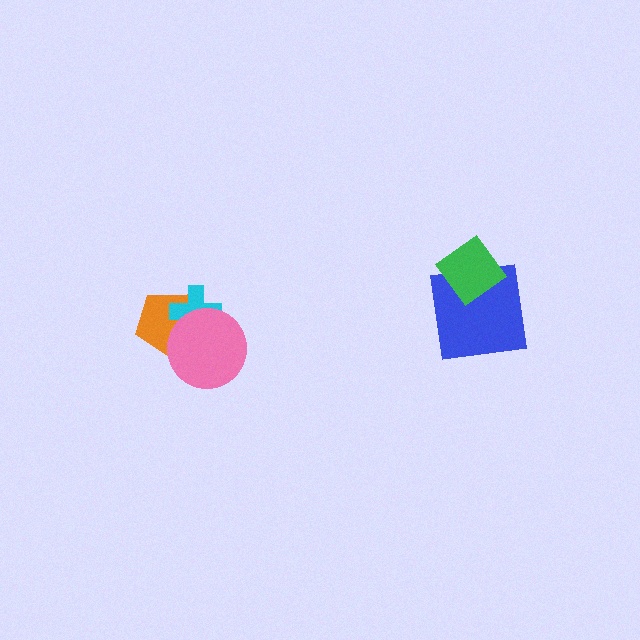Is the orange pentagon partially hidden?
Yes, it is partially covered by another shape.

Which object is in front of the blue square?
The green diamond is in front of the blue square.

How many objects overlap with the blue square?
1 object overlaps with the blue square.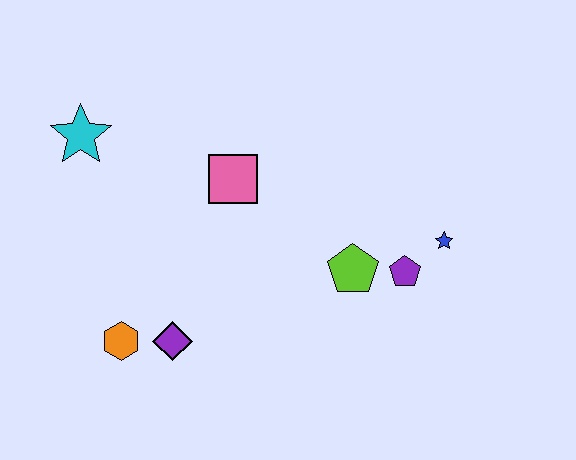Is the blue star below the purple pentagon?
No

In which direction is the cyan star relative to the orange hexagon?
The cyan star is above the orange hexagon.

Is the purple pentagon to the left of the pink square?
No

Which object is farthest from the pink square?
The blue star is farthest from the pink square.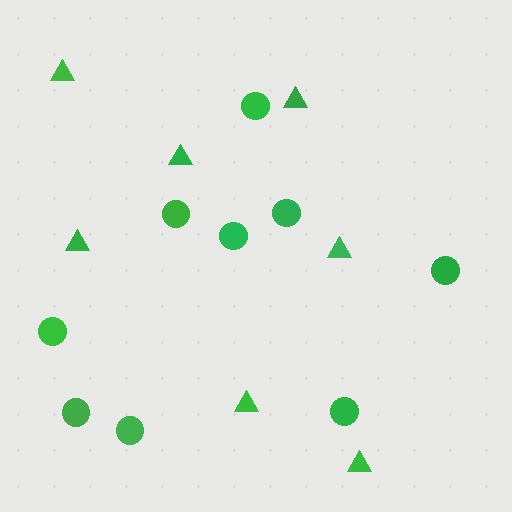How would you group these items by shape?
There are 2 groups: one group of triangles (7) and one group of circles (9).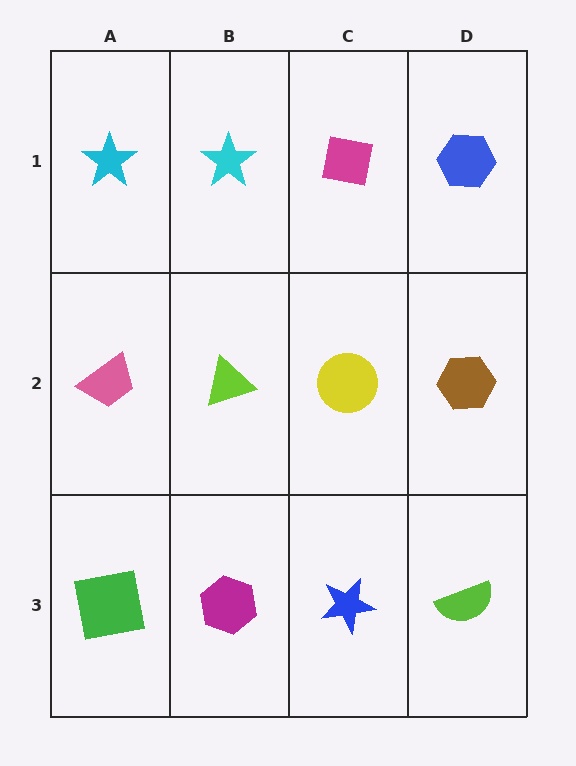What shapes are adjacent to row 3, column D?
A brown hexagon (row 2, column D), a blue star (row 3, column C).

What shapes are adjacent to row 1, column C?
A yellow circle (row 2, column C), a cyan star (row 1, column B), a blue hexagon (row 1, column D).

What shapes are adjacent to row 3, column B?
A lime triangle (row 2, column B), a green square (row 3, column A), a blue star (row 3, column C).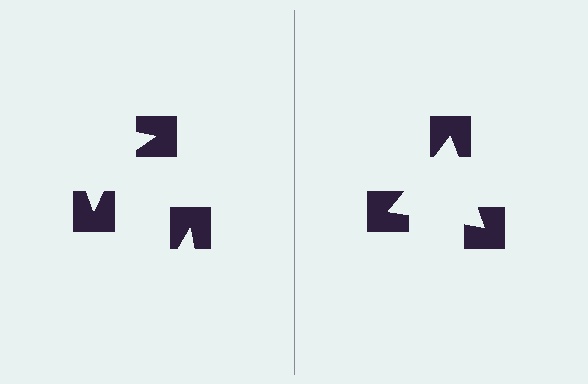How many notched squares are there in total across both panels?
6 — 3 on each side.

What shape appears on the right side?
An illusory triangle.